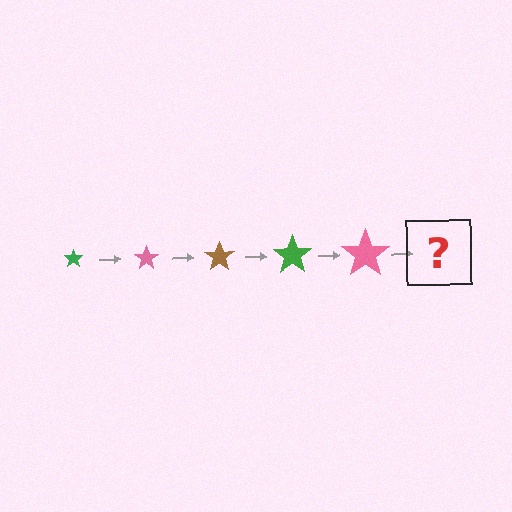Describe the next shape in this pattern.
It should be a brown star, larger than the previous one.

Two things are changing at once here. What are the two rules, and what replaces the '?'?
The two rules are that the star grows larger each step and the color cycles through green, pink, and brown. The '?' should be a brown star, larger than the previous one.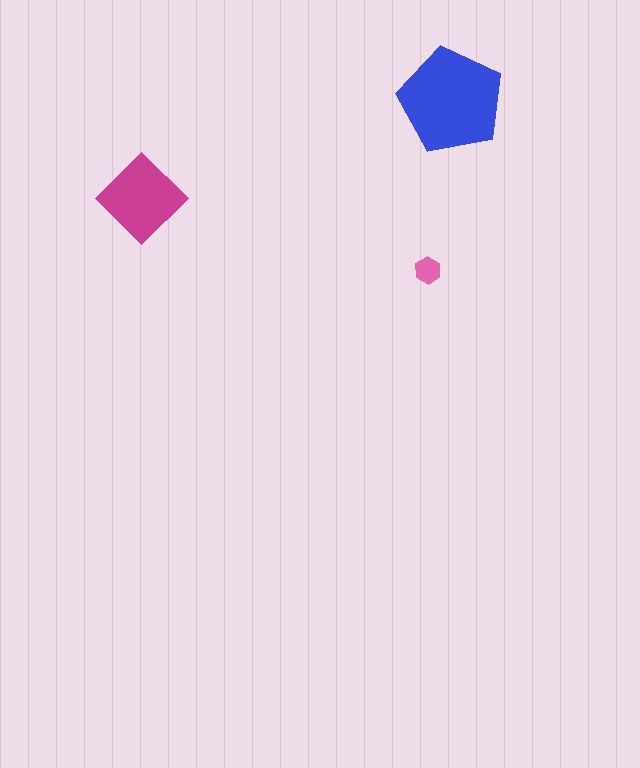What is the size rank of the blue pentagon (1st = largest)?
1st.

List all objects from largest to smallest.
The blue pentagon, the magenta diamond, the pink hexagon.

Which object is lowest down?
The pink hexagon is bottommost.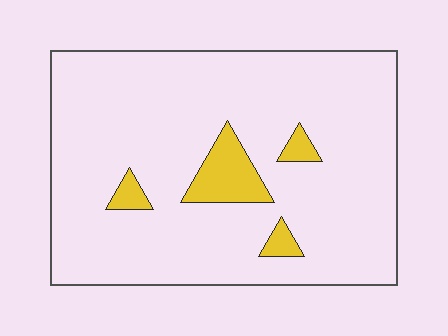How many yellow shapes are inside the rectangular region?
4.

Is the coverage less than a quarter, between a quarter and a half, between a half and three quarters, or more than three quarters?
Less than a quarter.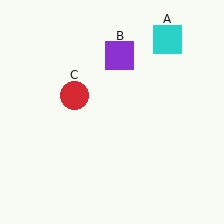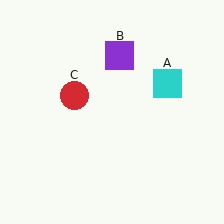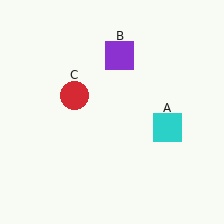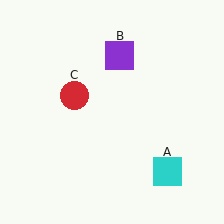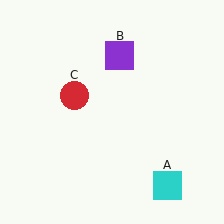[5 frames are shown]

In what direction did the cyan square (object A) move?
The cyan square (object A) moved down.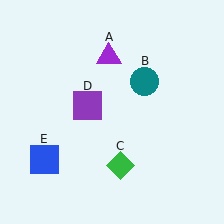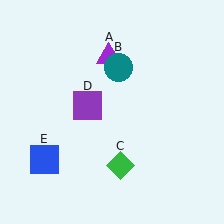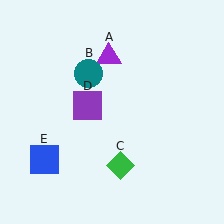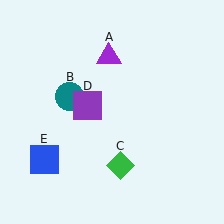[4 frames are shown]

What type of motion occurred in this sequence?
The teal circle (object B) rotated counterclockwise around the center of the scene.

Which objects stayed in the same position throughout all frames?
Purple triangle (object A) and green diamond (object C) and purple square (object D) and blue square (object E) remained stationary.